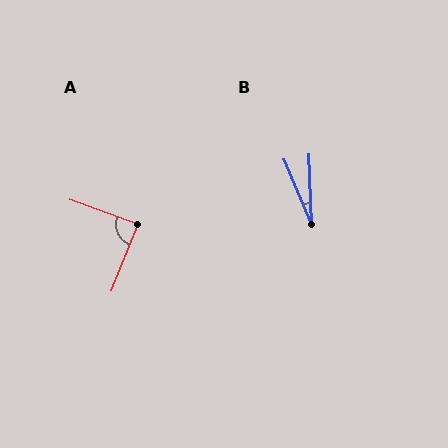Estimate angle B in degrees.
Approximately 21 degrees.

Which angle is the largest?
A, at approximately 88 degrees.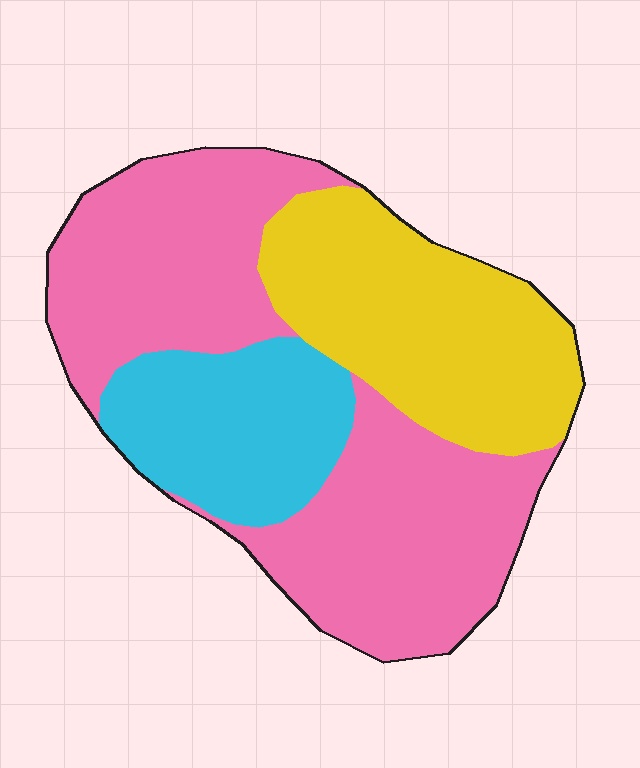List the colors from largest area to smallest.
From largest to smallest: pink, yellow, cyan.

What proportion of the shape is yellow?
Yellow covers roughly 30% of the shape.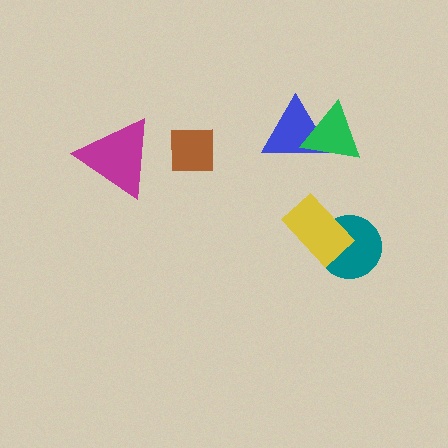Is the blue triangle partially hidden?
Yes, it is partially covered by another shape.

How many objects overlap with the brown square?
0 objects overlap with the brown square.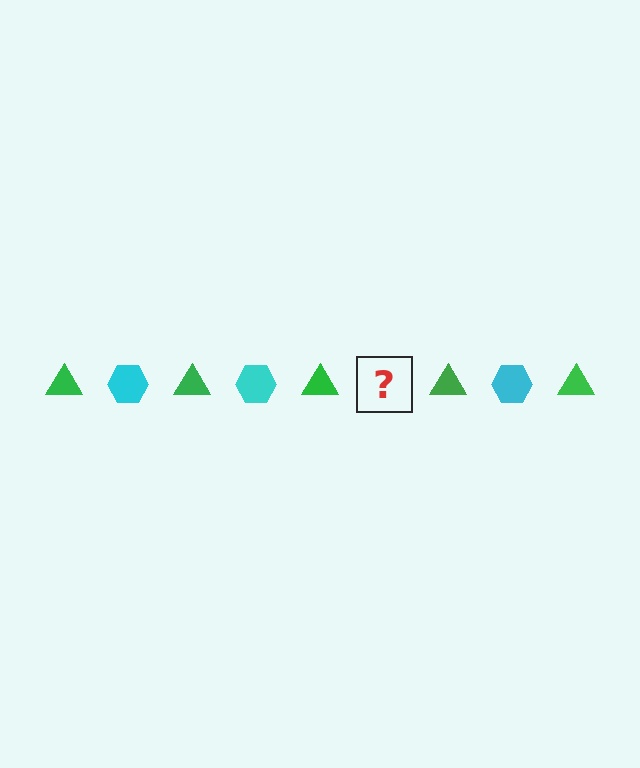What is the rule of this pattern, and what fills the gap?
The rule is that the pattern alternates between green triangle and cyan hexagon. The gap should be filled with a cyan hexagon.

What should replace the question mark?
The question mark should be replaced with a cyan hexagon.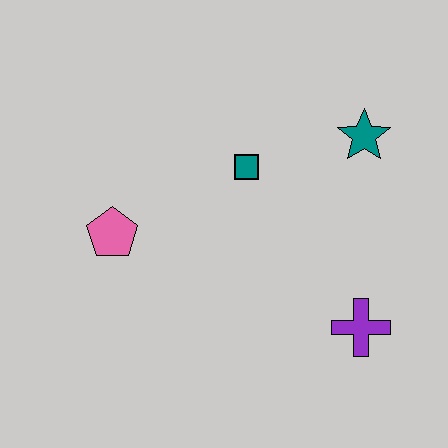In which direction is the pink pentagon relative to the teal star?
The pink pentagon is to the left of the teal star.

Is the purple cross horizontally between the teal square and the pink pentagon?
No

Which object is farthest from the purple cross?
The pink pentagon is farthest from the purple cross.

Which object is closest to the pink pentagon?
The teal square is closest to the pink pentagon.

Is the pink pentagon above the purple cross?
Yes